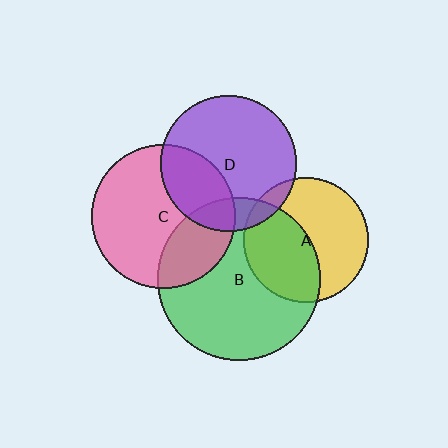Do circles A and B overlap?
Yes.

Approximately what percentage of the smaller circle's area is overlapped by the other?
Approximately 45%.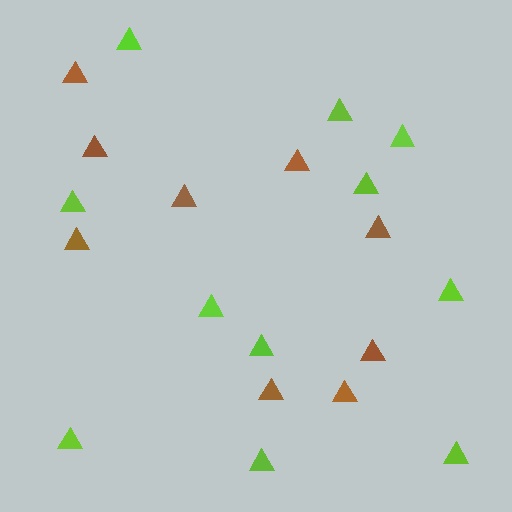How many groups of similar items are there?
There are 2 groups: one group of lime triangles (11) and one group of brown triangles (9).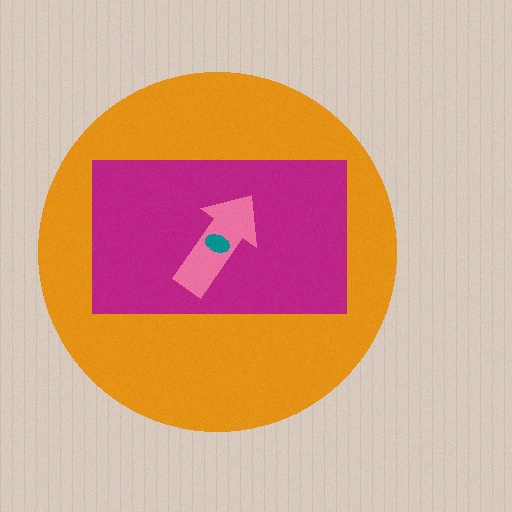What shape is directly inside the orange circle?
The magenta rectangle.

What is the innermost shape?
The teal ellipse.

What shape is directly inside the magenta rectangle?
The pink arrow.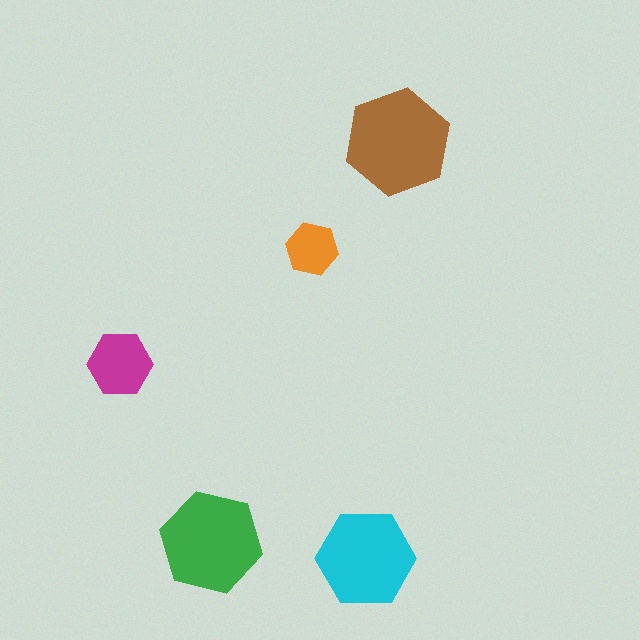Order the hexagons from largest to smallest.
the brown one, the green one, the cyan one, the magenta one, the orange one.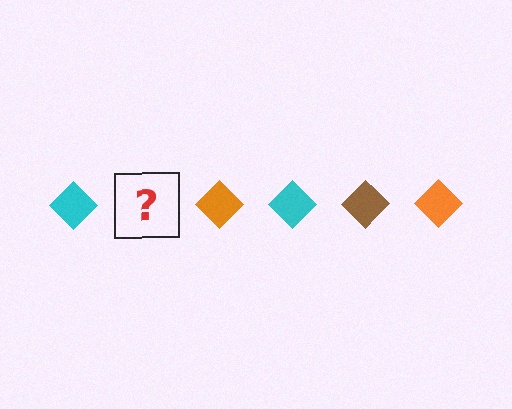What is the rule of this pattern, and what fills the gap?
The rule is that the pattern cycles through cyan, brown, orange diamonds. The gap should be filled with a brown diamond.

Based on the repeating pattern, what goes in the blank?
The blank should be a brown diamond.